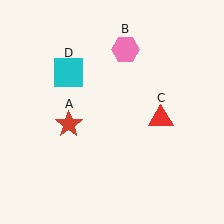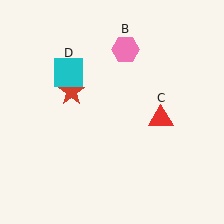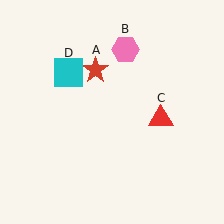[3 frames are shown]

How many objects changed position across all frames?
1 object changed position: red star (object A).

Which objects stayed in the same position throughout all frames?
Pink hexagon (object B) and red triangle (object C) and cyan square (object D) remained stationary.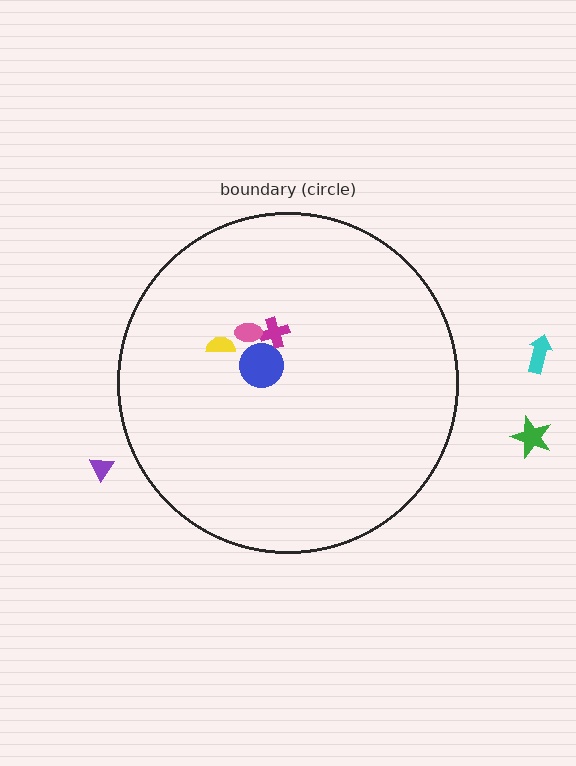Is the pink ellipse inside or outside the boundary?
Inside.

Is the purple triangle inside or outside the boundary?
Outside.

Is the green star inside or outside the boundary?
Outside.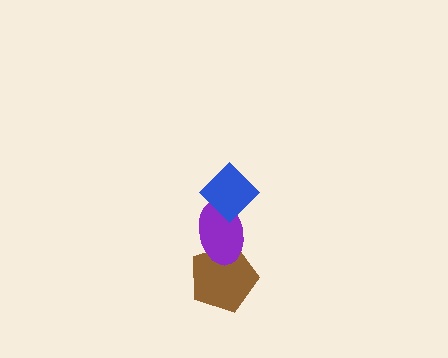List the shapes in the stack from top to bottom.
From top to bottom: the blue diamond, the purple ellipse, the brown pentagon.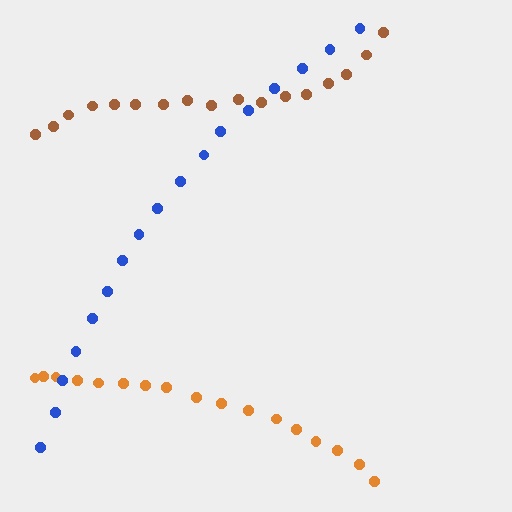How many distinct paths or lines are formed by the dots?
There are 3 distinct paths.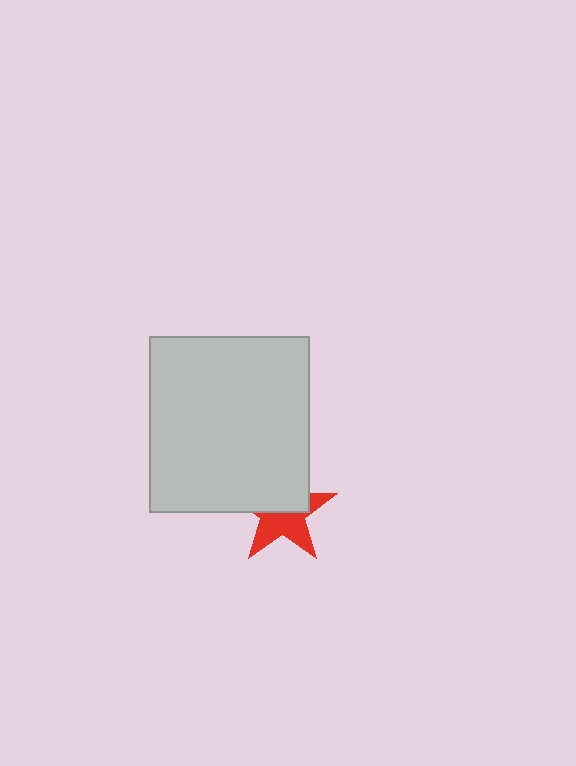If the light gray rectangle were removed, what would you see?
You would see the complete red star.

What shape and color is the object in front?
The object in front is a light gray rectangle.